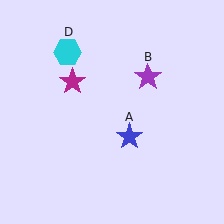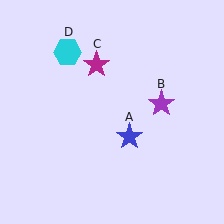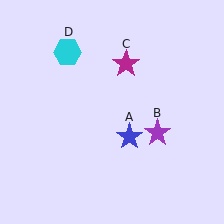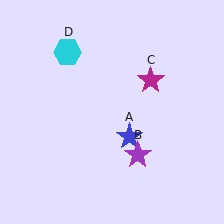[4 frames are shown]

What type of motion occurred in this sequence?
The purple star (object B), magenta star (object C) rotated clockwise around the center of the scene.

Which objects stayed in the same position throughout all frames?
Blue star (object A) and cyan hexagon (object D) remained stationary.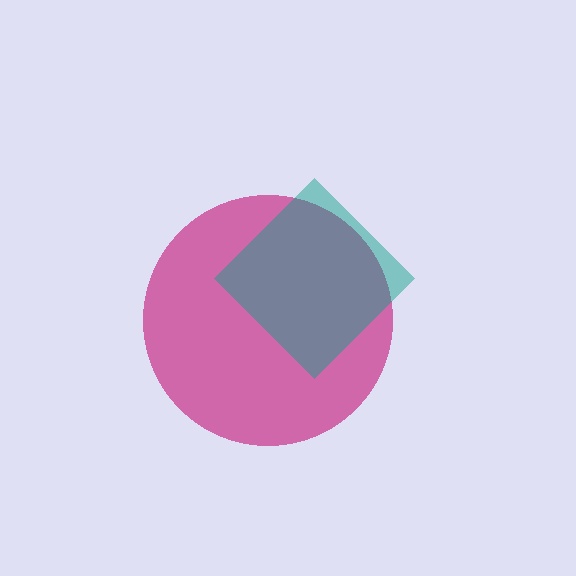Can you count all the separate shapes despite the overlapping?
Yes, there are 2 separate shapes.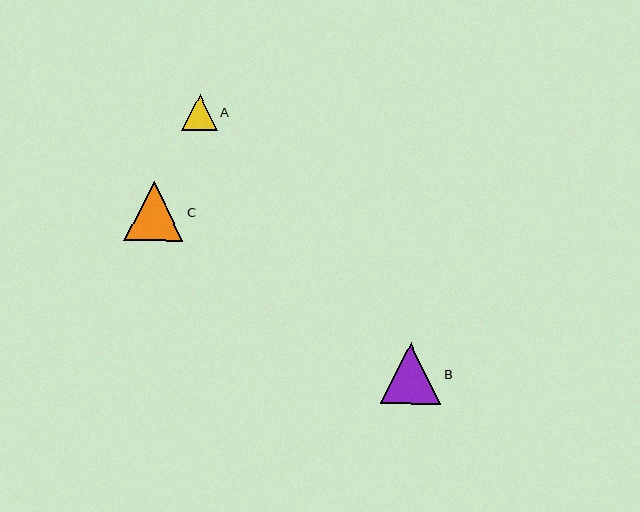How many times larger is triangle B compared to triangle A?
Triangle B is approximately 1.7 times the size of triangle A.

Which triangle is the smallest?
Triangle A is the smallest with a size of approximately 36 pixels.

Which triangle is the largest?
Triangle B is the largest with a size of approximately 61 pixels.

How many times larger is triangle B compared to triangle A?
Triangle B is approximately 1.7 times the size of triangle A.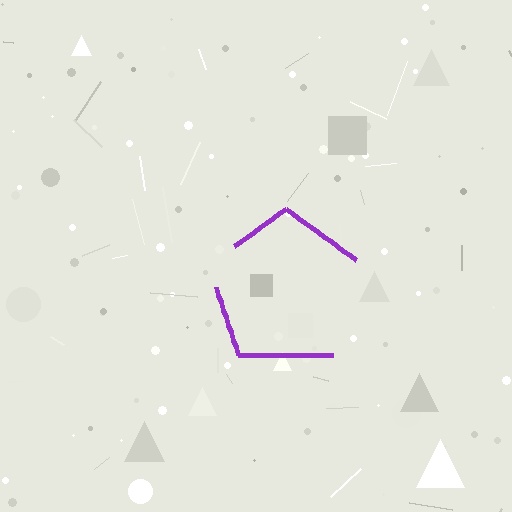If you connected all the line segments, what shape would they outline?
They would outline a pentagon.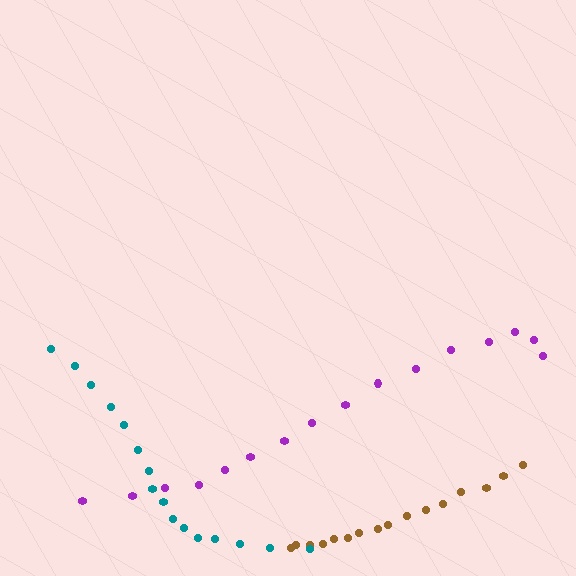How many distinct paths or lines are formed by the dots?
There are 3 distinct paths.